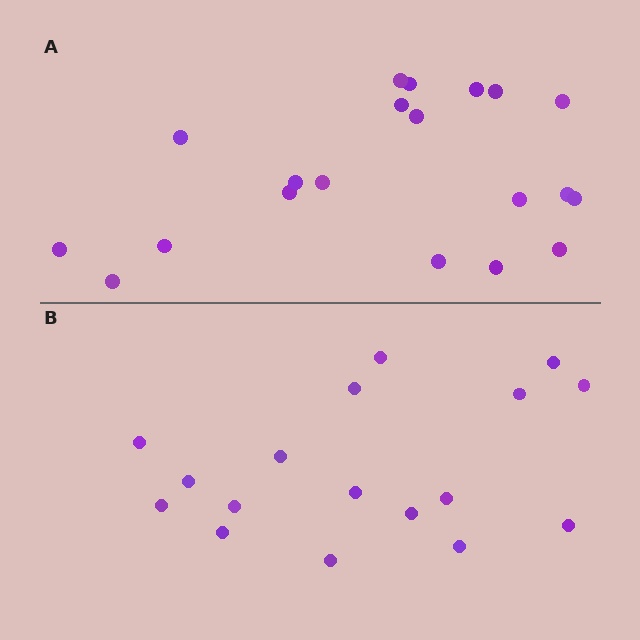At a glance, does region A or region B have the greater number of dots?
Region A (the top region) has more dots.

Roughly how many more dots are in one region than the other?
Region A has just a few more — roughly 2 or 3 more dots than region B.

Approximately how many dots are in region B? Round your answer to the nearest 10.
About 20 dots. (The exact count is 17, which rounds to 20.)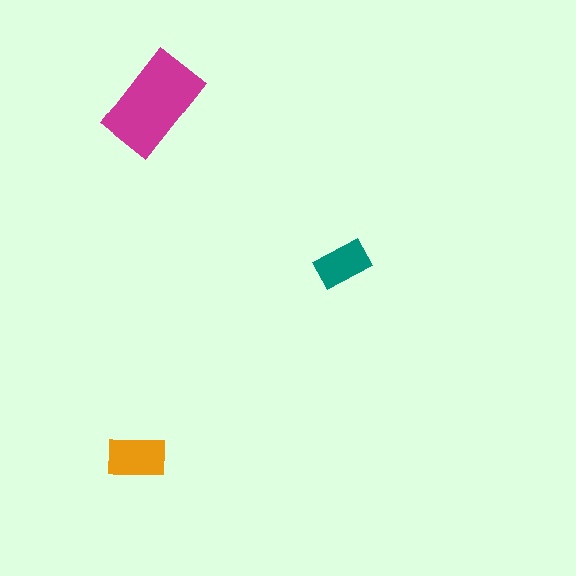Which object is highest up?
The magenta rectangle is topmost.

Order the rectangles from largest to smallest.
the magenta one, the orange one, the teal one.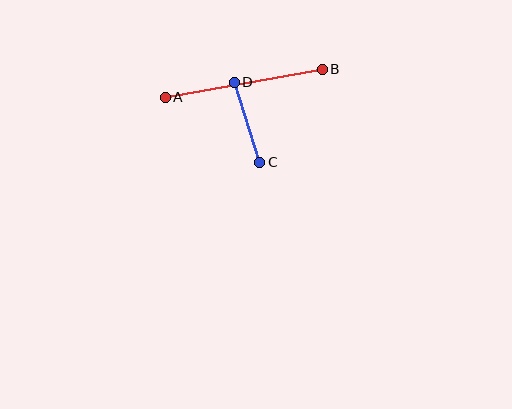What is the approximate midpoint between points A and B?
The midpoint is at approximately (244, 83) pixels.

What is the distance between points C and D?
The distance is approximately 84 pixels.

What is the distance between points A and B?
The distance is approximately 159 pixels.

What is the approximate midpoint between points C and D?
The midpoint is at approximately (247, 122) pixels.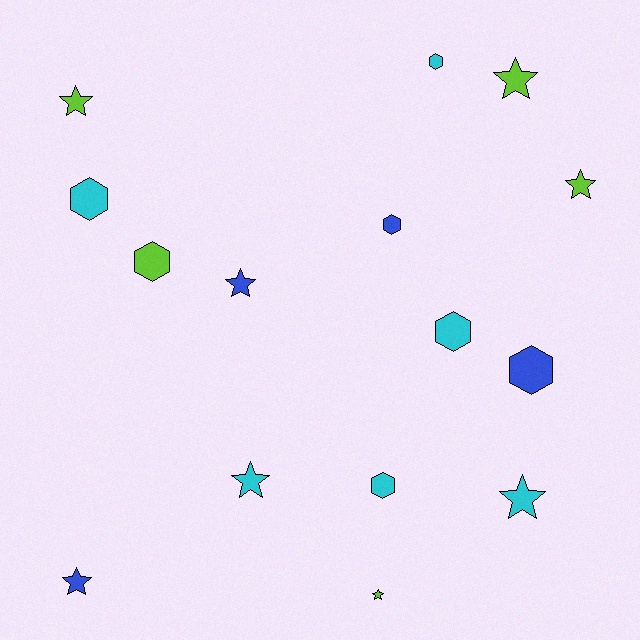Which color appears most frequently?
Cyan, with 6 objects.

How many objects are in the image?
There are 15 objects.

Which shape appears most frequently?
Star, with 8 objects.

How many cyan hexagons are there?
There are 4 cyan hexagons.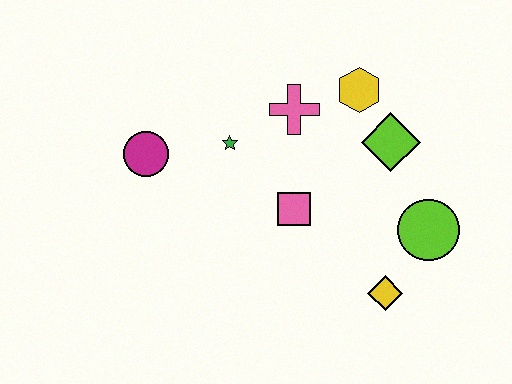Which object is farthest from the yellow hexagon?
The magenta circle is farthest from the yellow hexagon.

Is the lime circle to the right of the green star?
Yes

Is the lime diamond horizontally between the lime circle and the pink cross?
Yes